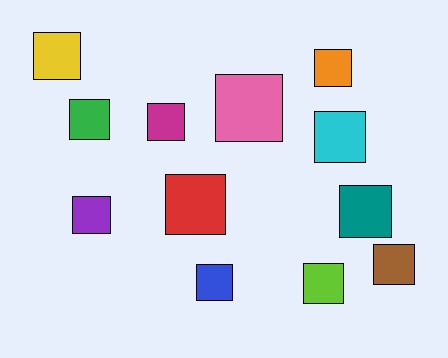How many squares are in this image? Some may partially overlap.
There are 12 squares.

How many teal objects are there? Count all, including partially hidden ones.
There is 1 teal object.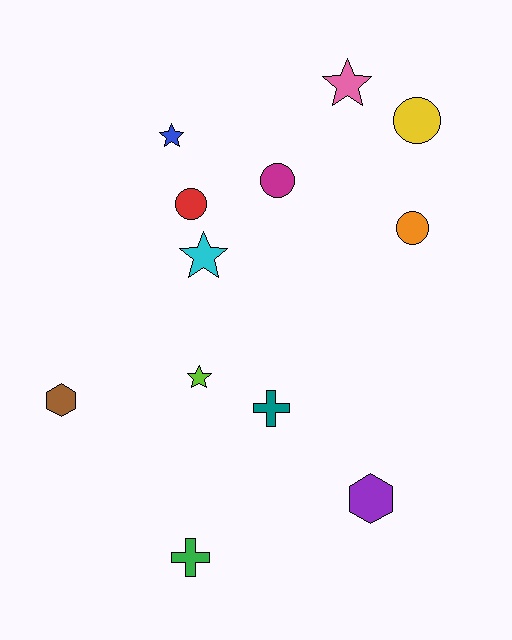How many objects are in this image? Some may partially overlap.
There are 12 objects.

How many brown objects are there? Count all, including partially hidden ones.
There is 1 brown object.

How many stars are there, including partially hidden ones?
There are 4 stars.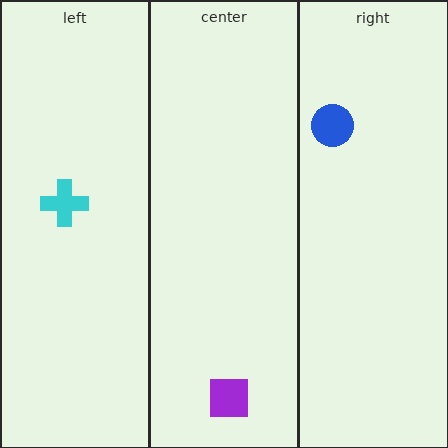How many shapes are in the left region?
1.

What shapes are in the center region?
The purple square.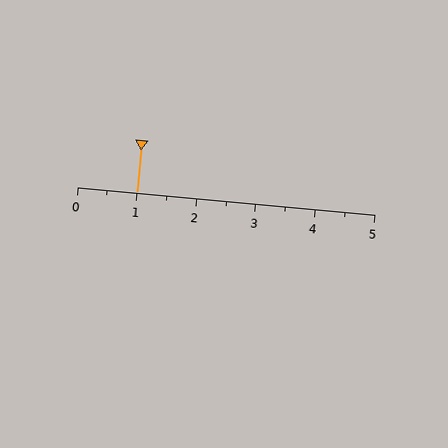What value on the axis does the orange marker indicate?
The marker indicates approximately 1.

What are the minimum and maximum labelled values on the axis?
The axis runs from 0 to 5.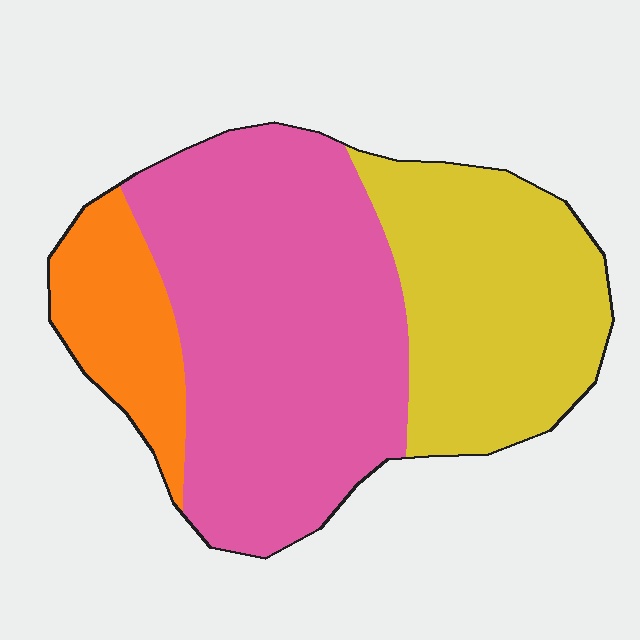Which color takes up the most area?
Pink, at roughly 55%.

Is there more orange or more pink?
Pink.